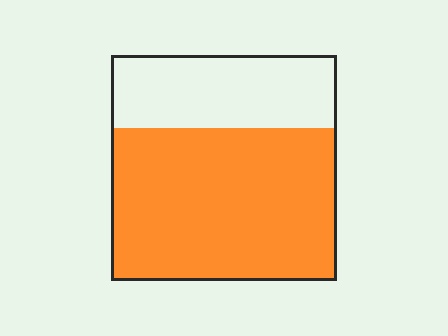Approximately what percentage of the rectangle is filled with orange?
Approximately 70%.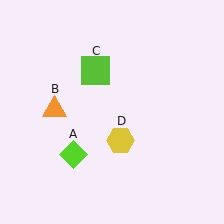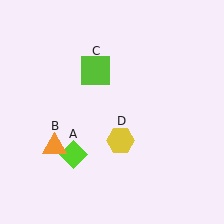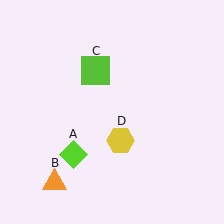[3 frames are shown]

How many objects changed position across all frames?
1 object changed position: orange triangle (object B).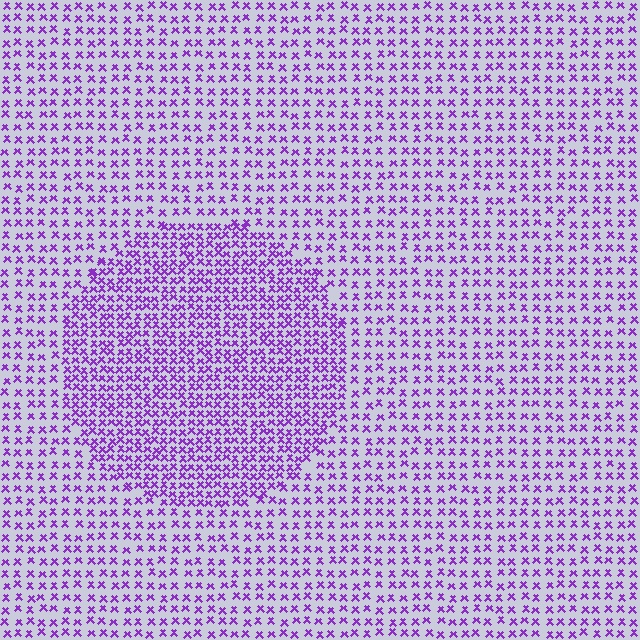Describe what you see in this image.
The image contains small purple elements arranged at two different densities. A circle-shaped region is visible where the elements are more densely packed than the surrounding area.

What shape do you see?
I see a circle.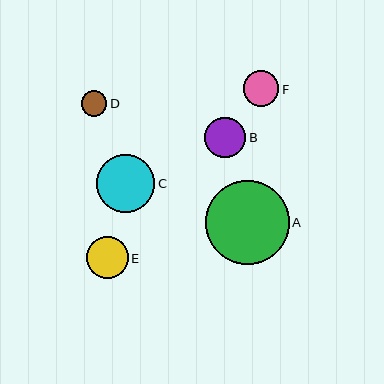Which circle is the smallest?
Circle D is the smallest with a size of approximately 26 pixels.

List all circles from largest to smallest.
From largest to smallest: A, C, E, B, F, D.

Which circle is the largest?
Circle A is the largest with a size of approximately 83 pixels.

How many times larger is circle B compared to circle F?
Circle B is approximately 1.1 times the size of circle F.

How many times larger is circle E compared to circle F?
Circle E is approximately 1.2 times the size of circle F.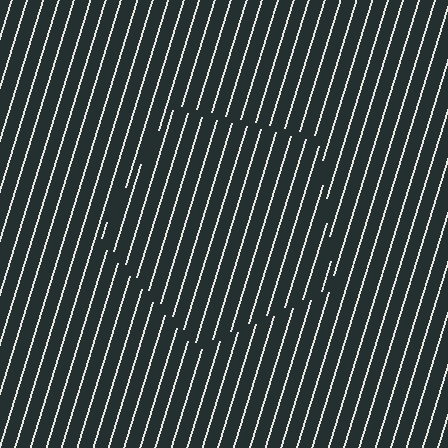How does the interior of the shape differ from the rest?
The interior of the shape contains the same grating, shifted by half a period — the contour is defined by the phase discontinuity where line-ends from the inner and outer gratings abut.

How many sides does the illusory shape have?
5 sides — the line-ends trace a pentagon.